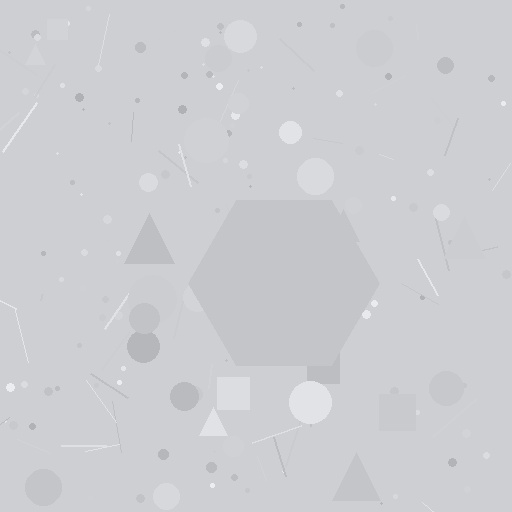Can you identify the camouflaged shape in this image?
The camouflaged shape is a hexagon.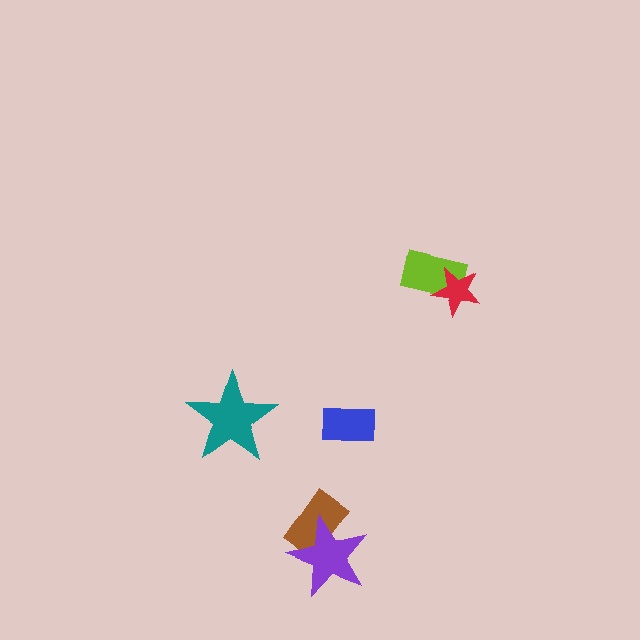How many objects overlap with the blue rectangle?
0 objects overlap with the blue rectangle.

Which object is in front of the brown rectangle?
The purple star is in front of the brown rectangle.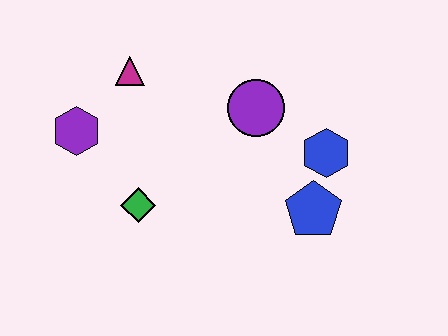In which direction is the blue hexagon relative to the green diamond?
The blue hexagon is to the right of the green diamond.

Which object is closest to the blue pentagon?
The blue hexagon is closest to the blue pentagon.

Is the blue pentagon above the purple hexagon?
No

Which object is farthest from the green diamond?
The blue hexagon is farthest from the green diamond.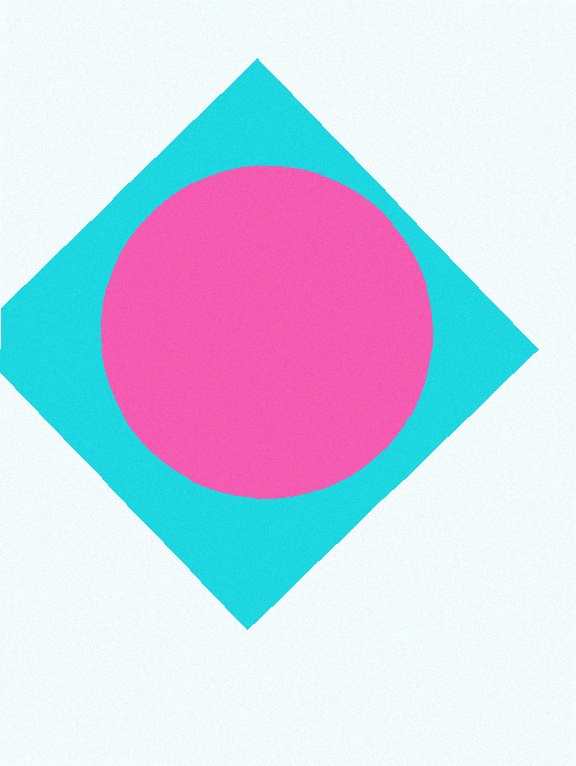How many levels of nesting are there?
2.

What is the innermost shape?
The pink circle.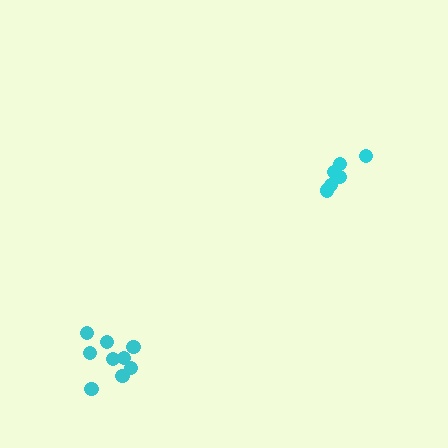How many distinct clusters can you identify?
There are 2 distinct clusters.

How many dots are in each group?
Group 1: 6 dots, Group 2: 9 dots (15 total).